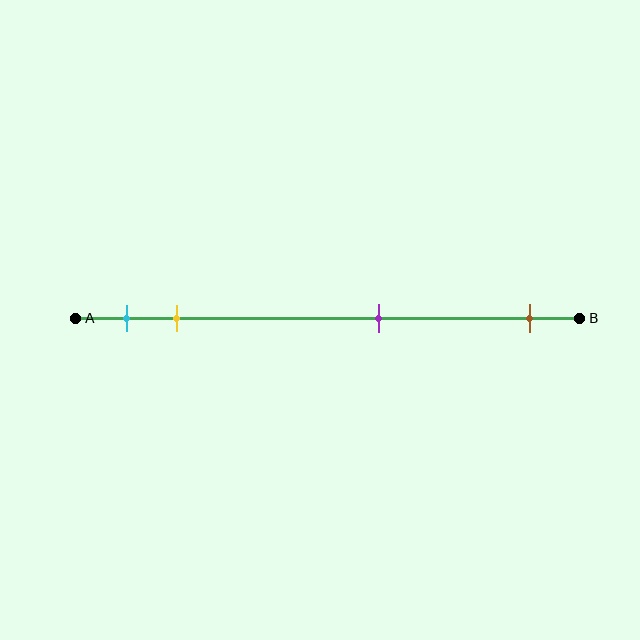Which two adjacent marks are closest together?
The cyan and yellow marks are the closest adjacent pair.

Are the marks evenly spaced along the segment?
No, the marks are not evenly spaced.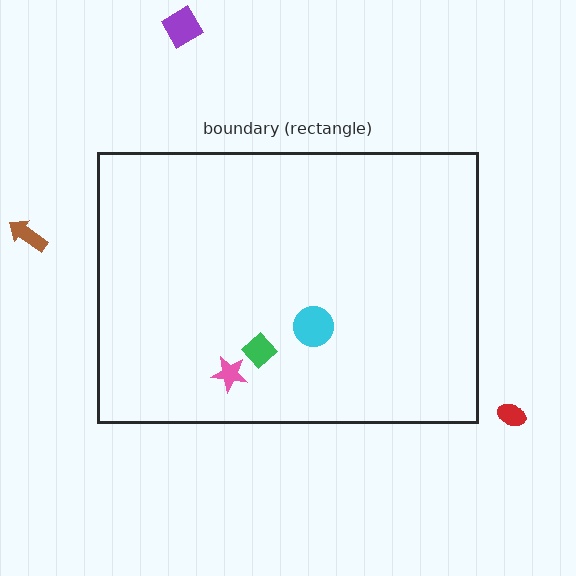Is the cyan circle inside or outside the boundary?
Inside.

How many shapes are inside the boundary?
3 inside, 3 outside.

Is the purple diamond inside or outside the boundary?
Outside.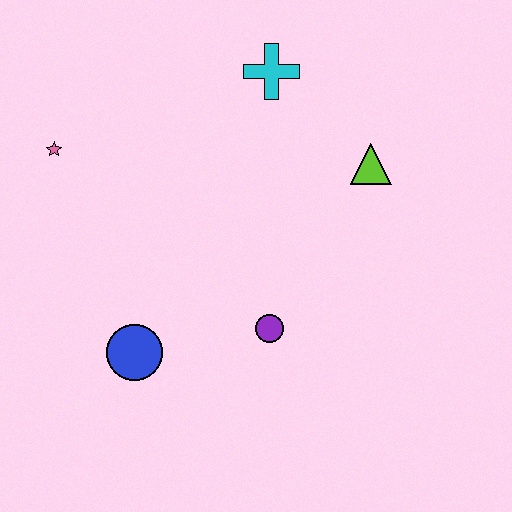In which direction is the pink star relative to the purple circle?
The pink star is to the left of the purple circle.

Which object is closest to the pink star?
The blue circle is closest to the pink star.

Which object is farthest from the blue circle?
The cyan cross is farthest from the blue circle.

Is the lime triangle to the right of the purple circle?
Yes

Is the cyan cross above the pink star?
Yes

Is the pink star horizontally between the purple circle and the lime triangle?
No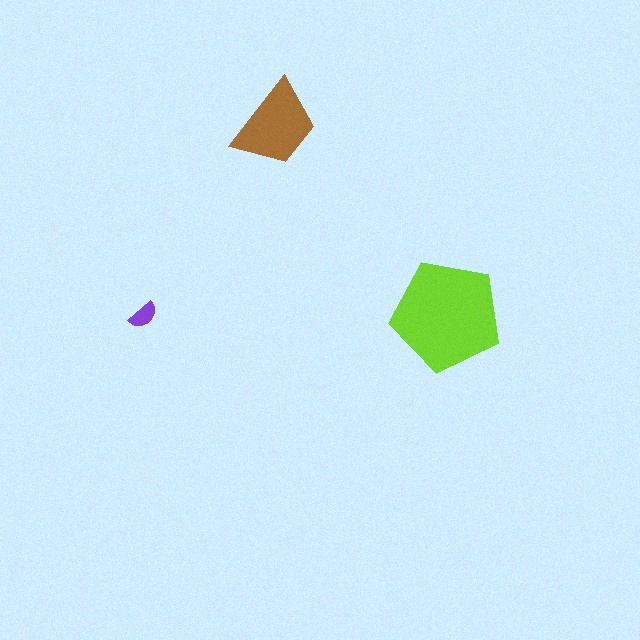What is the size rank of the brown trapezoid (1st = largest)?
2nd.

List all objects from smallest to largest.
The purple semicircle, the brown trapezoid, the lime pentagon.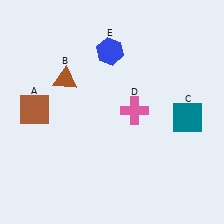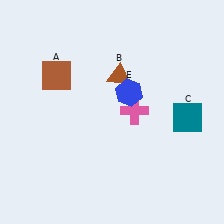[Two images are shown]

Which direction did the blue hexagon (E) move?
The blue hexagon (E) moved down.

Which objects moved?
The objects that moved are: the brown square (A), the brown triangle (B), the blue hexagon (E).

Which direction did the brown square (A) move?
The brown square (A) moved up.